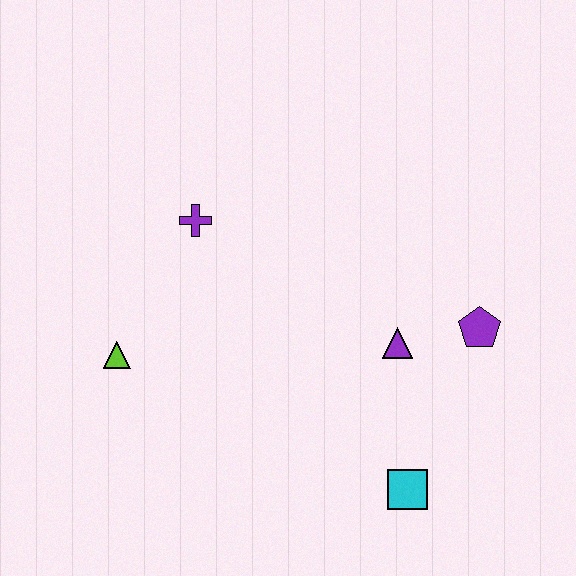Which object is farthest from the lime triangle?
The purple pentagon is farthest from the lime triangle.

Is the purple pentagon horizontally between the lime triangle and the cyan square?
No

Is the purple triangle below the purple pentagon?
Yes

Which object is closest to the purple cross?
The lime triangle is closest to the purple cross.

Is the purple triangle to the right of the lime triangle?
Yes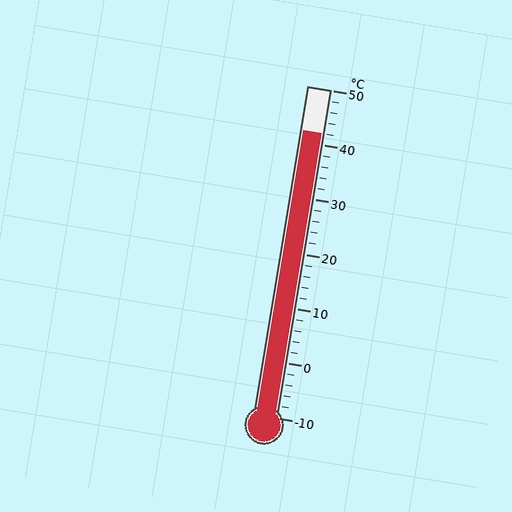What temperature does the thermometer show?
The thermometer shows approximately 42°C.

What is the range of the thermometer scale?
The thermometer scale ranges from -10°C to 50°C.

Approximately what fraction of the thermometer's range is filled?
The thermometer is filled to approximately 85% of its range.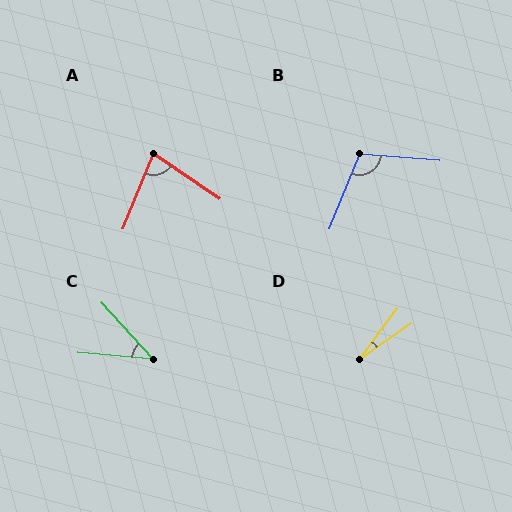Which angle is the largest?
B, at approximately 107 degrees.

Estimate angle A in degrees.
Approximately 78 degrees.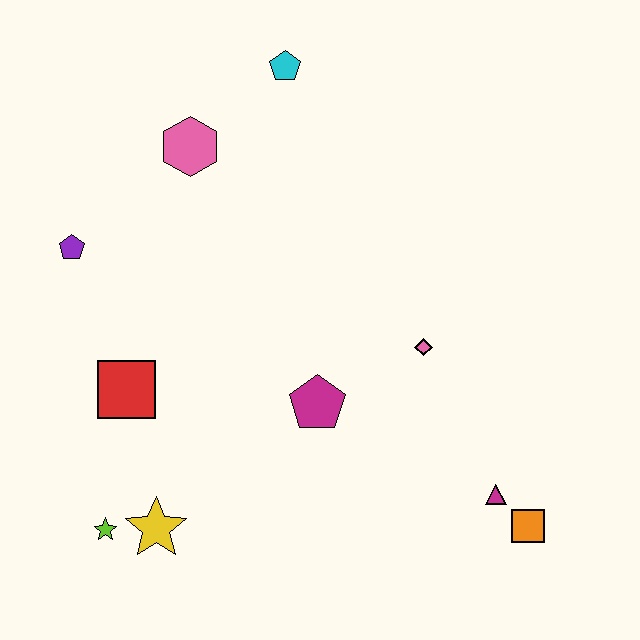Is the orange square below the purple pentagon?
Yes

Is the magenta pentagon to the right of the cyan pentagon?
Yes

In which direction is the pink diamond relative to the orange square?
The pink diamond is above the orange square.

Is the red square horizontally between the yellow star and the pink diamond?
No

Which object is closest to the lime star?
The yellow star is closest to the lime star.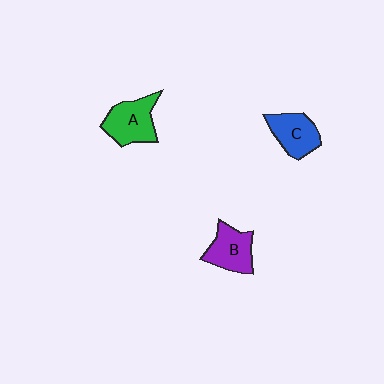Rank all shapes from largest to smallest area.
From largest to smallest: A (green), B (purple), C (blue).